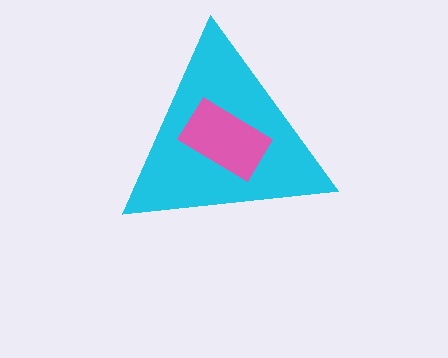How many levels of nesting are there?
2.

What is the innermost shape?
The pink rectangle.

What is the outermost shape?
The cyan triangle.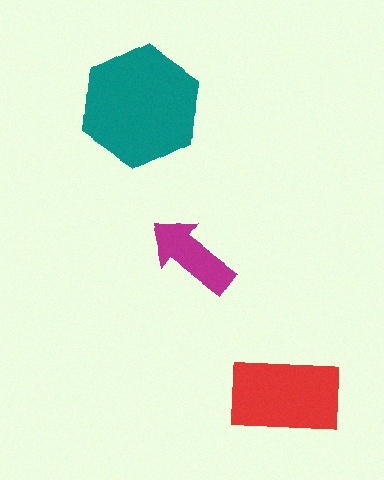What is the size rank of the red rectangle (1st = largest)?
2nd.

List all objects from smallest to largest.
The magenta arrow, the red rectangle, the teal hexagon.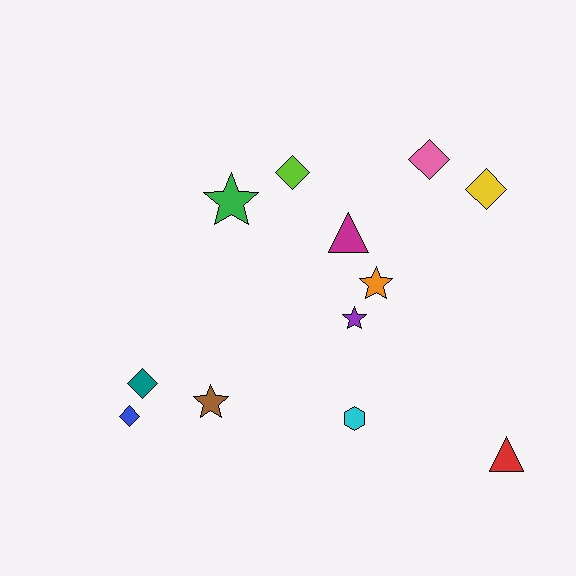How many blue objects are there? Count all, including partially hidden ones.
There is 1 blue object.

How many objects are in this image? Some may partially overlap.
There are 12 objects.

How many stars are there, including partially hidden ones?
There are 4 stars.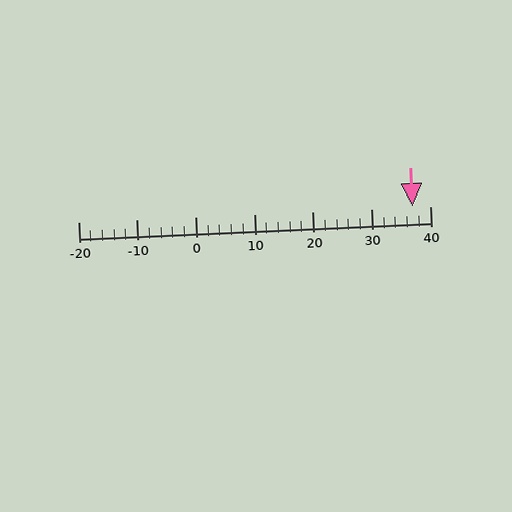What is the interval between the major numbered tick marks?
The major tick marks are spaced 10 units apart.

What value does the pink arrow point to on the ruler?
The pink arrow points to approximately 37.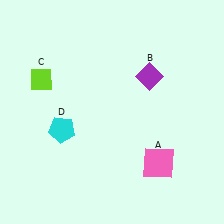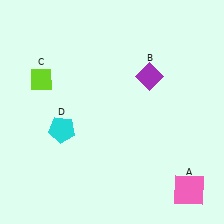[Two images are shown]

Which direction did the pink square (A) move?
The pink square (A) moved right.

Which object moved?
The pink square (A) moved right.